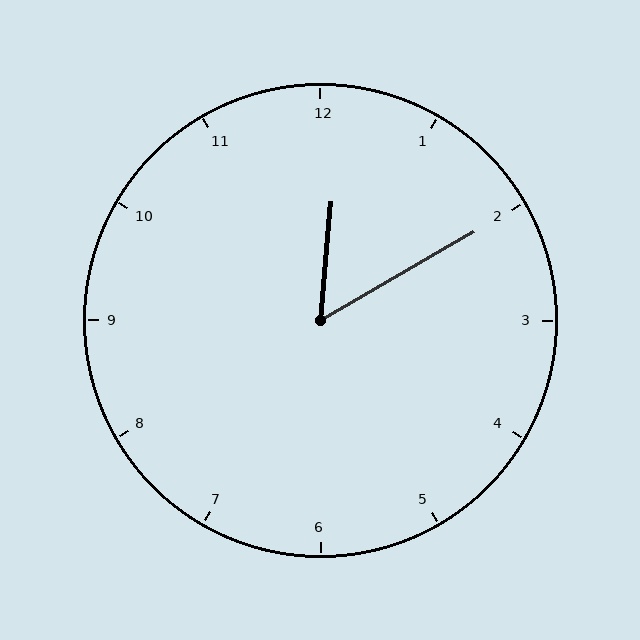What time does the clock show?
12:10.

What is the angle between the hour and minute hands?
Approximately 55 degrees.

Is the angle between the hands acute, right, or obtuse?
It is acute.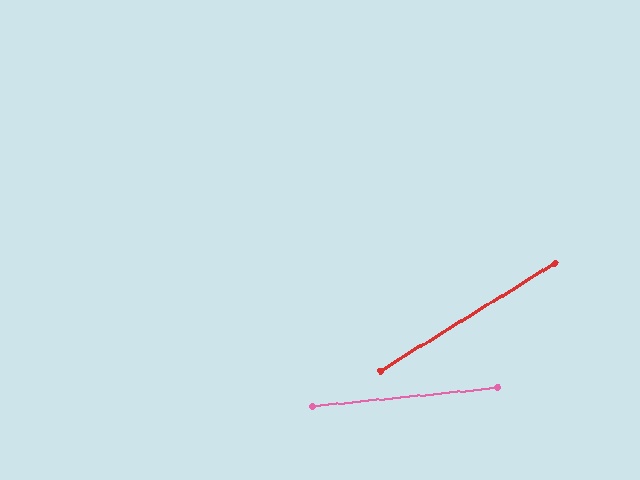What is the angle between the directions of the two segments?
Approximately 26 degrees.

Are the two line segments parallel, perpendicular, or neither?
Neither parallel nor perpendicular — they differ by about 26°.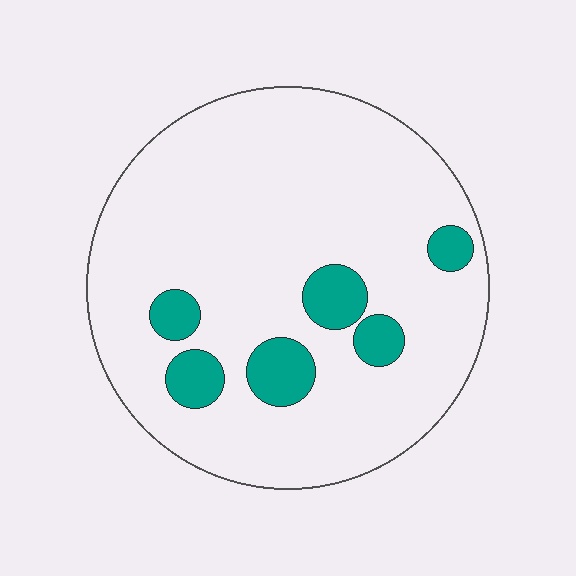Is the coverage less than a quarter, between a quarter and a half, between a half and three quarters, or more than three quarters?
Less than a quarter.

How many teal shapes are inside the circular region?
6.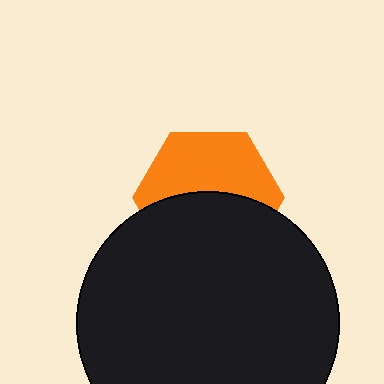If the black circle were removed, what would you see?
You would see the complete orange hexagon.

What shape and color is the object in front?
The object in front is a black circle.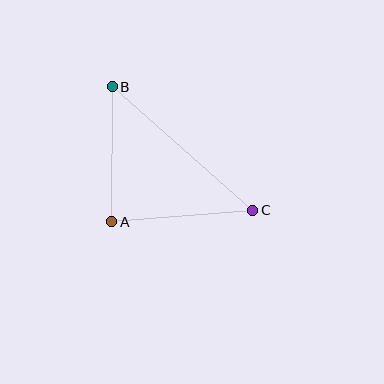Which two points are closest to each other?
Points A and B are closest to each other.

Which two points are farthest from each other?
Points B and C are farthest from each other.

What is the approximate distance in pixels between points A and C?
The distance between A and C is approximately 141 pixels.